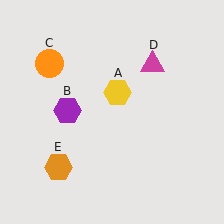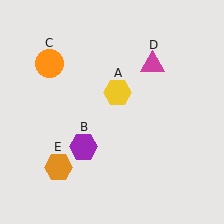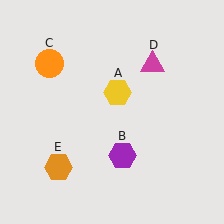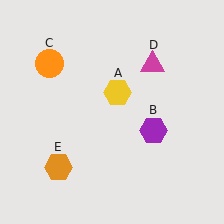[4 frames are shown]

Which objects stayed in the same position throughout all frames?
Yellow hexagon (object A) and orange circle (object C) and magenta triangle (object D) and orange hexagon (object E) remained stationary.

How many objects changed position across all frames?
1 object changed position: purple hexagon (object B).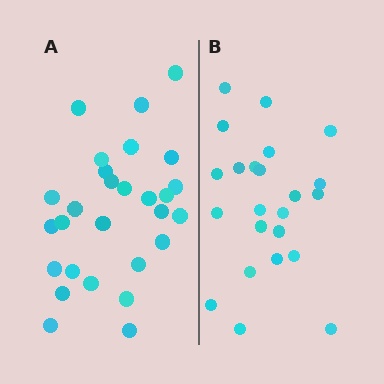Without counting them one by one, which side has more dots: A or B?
Region A (the left region) has more dots.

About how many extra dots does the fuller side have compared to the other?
Region A has about 5 more dots than region B.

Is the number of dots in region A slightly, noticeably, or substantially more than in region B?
Region A has only slightly more — the two regions are fairly close. The ratio is roughly 1.2 to 1.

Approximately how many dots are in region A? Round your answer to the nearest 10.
About 30 dots. (The exact count is 28, which rounds to 30.)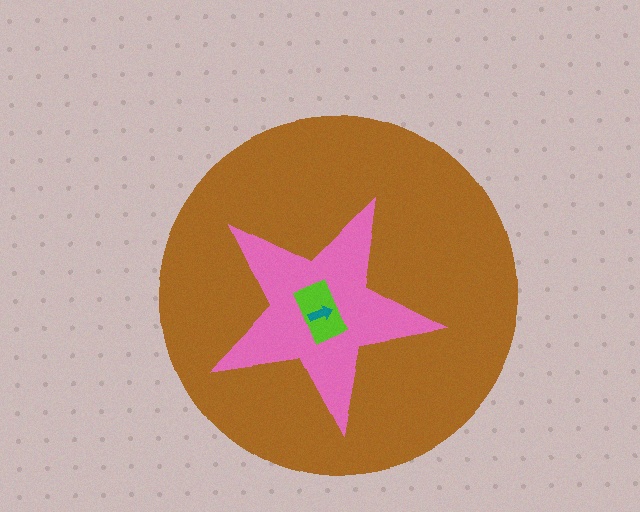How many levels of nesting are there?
4.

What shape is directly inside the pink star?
The lime rectangle.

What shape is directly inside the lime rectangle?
The teal arrow.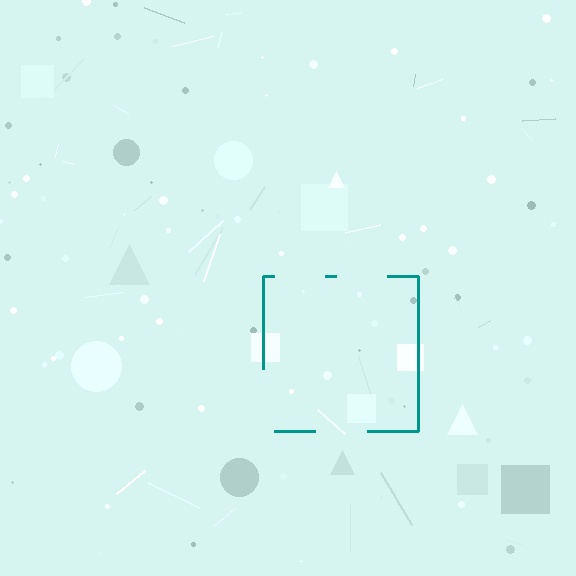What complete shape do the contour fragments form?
The contour fragments form a square.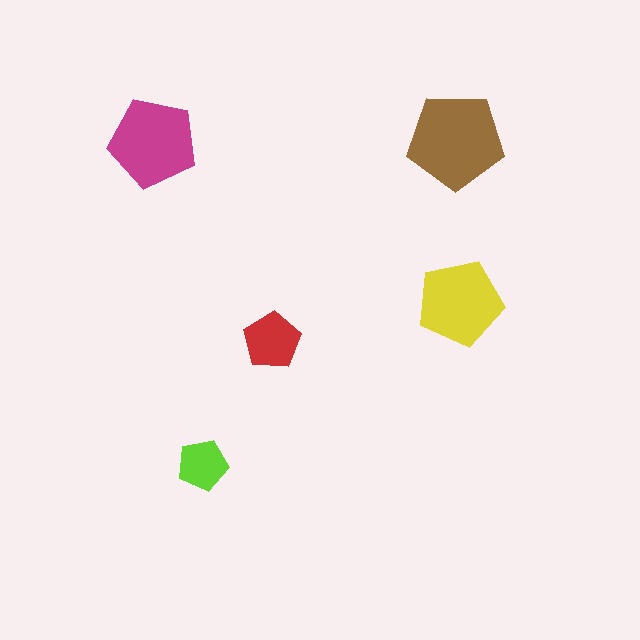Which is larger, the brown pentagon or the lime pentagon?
The brown one.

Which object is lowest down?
The lime pentagon is bottommost.